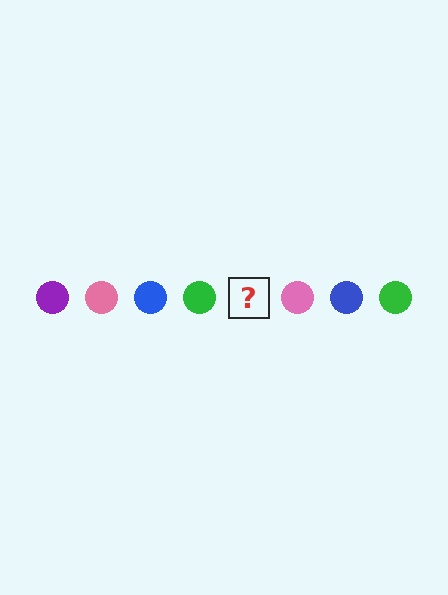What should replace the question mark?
The question mark should be replaced with a purple circle.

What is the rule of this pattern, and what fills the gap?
The rule is that the pattern cycles through purple, pink, blue, green circles. The gap should be filled with a purple circle.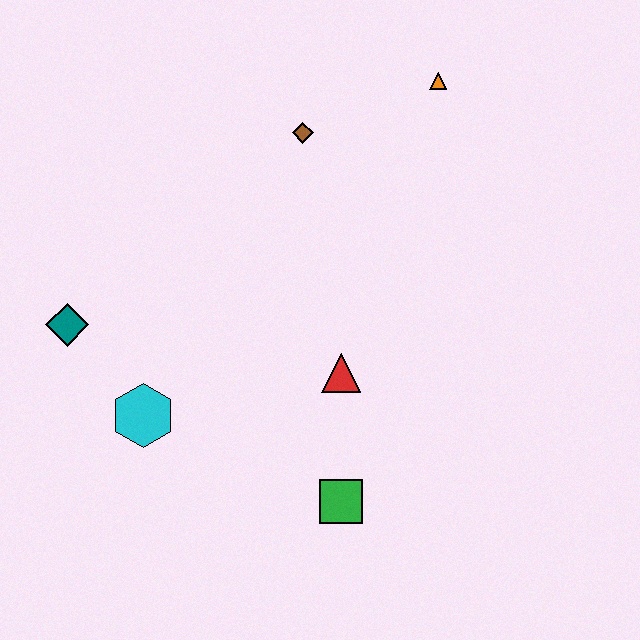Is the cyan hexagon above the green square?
Yes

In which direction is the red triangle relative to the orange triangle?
The red triangle is below the orange triangle.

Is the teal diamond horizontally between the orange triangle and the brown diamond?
No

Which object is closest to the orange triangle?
The brown diamond is closest to the orange triangle.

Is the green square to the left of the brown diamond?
No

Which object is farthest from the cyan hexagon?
The orange triangle is farthest from the cyan hexagon.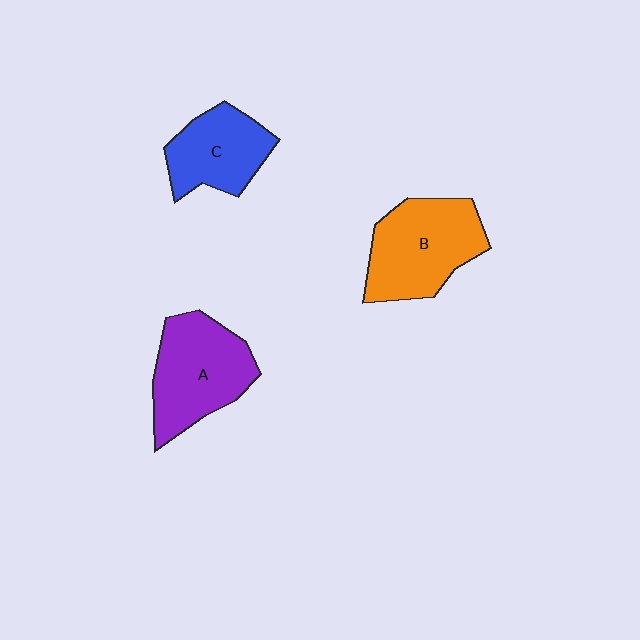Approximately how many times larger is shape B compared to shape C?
Approximately 1.3 times.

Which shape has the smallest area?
Shape C (blue).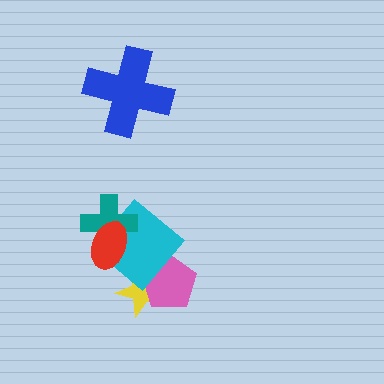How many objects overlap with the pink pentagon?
2 objects overlap with the pink pentagon.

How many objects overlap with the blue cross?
0 objects overlap with the blue cross.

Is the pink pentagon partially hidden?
Yes, it is partially covered by another shape.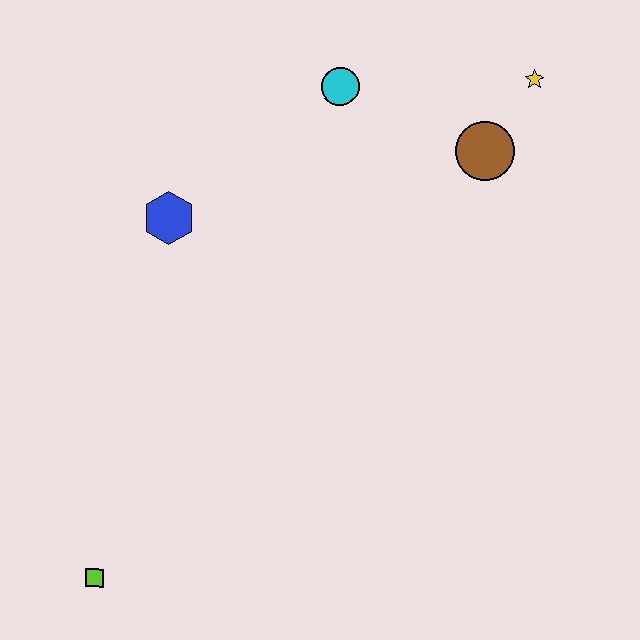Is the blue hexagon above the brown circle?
No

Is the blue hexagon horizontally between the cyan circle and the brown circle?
No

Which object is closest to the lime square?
The blue hexagon is closest to the lime square.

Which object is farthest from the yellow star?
The lime square is farthest from the yellow star.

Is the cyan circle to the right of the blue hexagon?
Yes